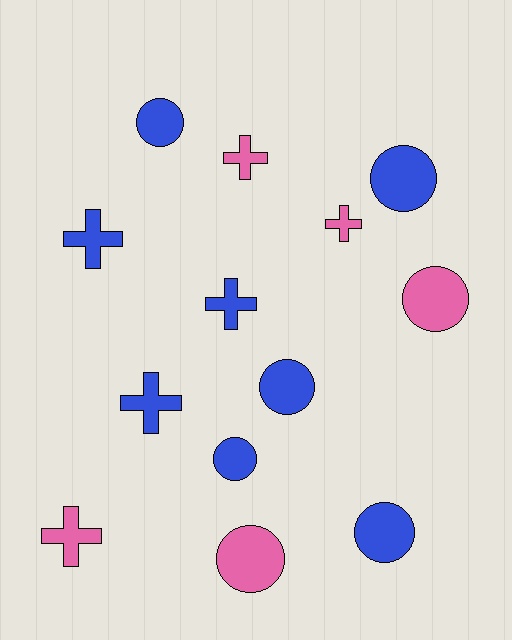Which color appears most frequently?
Blue, with 8 objects.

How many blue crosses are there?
There are 3 blue crosses.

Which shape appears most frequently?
Circle, with 7 objects.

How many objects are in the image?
There are 13 objects.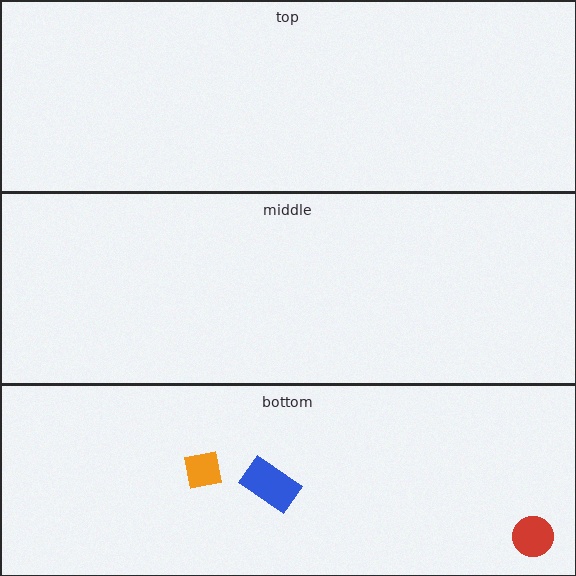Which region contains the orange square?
The bottom region.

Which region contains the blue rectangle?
The bottom region.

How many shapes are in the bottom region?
3.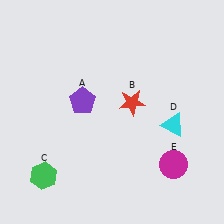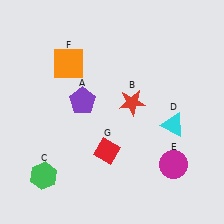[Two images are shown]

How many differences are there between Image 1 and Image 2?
There are 2 differences between the two images.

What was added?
An orange square (F), a red diamond (G) were added in Image 2.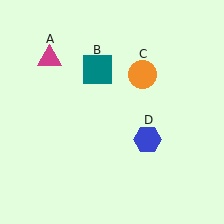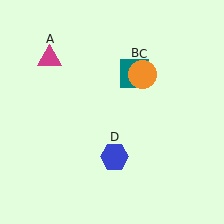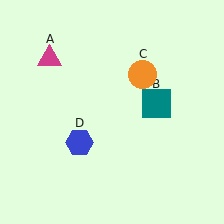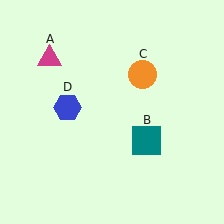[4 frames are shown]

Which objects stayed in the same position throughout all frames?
Magenta triangle (object A) and orange circle (object C) remained stationary.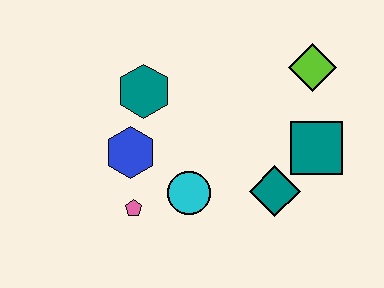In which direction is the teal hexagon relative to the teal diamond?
The teal hexagon is to the left of the teal diamond.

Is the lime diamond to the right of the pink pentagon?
Yes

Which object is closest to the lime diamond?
The teal square is closest to the lime diamond.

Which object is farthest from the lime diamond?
The pink pentagon is farthest from the lime diamond.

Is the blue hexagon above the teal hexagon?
No